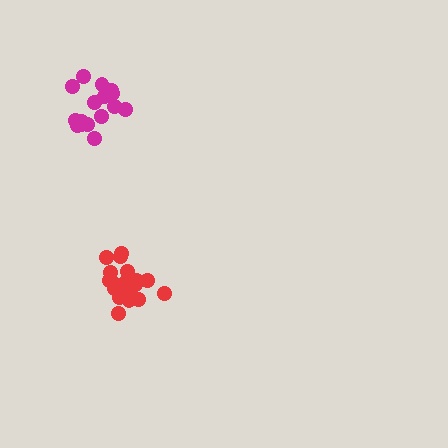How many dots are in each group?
Group 1: 20 dots, Group 2: 16 dots (36 total).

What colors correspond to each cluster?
The clusters are colored: red, magenta.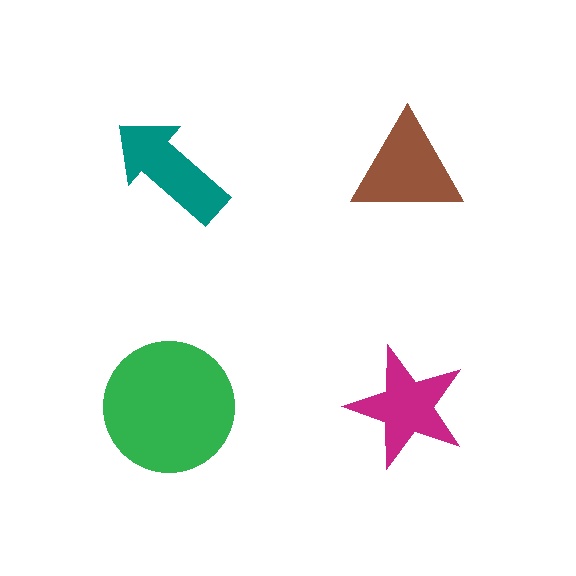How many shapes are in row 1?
2 shapes.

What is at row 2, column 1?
A green circle.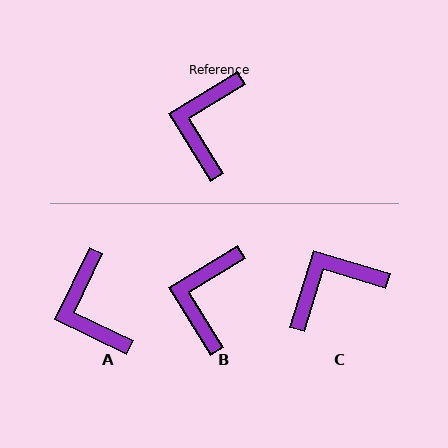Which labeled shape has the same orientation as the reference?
B.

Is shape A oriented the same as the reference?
No, it is off by about 33 degrees.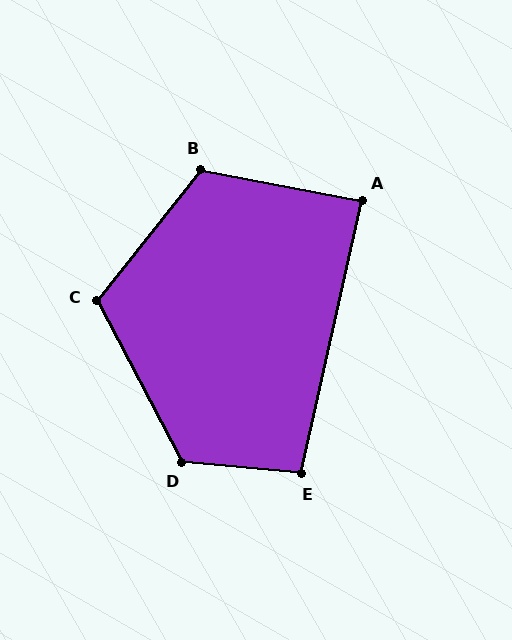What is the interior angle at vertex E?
Approximately 97 degrees (obtuse).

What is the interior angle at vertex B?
Approximately 118 degrees (obtuse).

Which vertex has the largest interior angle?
D, at approximately 123 degrees.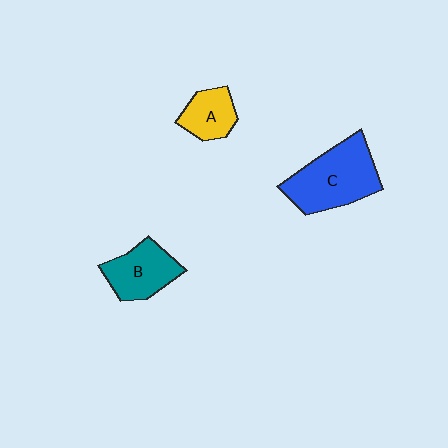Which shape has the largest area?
Shape C (blue).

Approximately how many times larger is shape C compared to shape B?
Approximately 1.5 times.